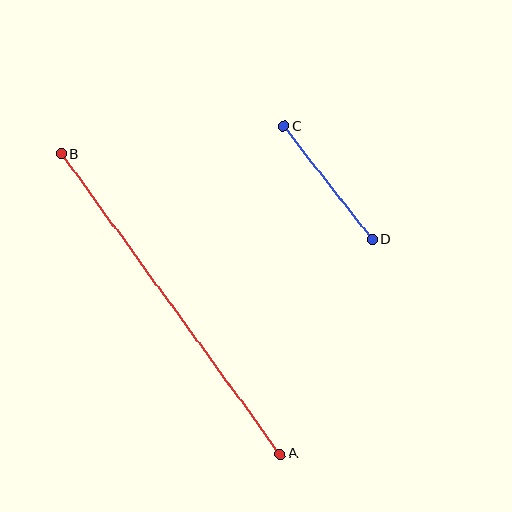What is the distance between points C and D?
The distance is approximately 143 pixels.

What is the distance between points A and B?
The distance is approximately 371 pixels.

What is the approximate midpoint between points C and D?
The midpoint is at approximately (328, 183) pixels.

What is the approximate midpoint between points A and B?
The midpoint is at approximately (171, 304) pixels.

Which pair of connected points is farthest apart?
Points A and B are farthest apart.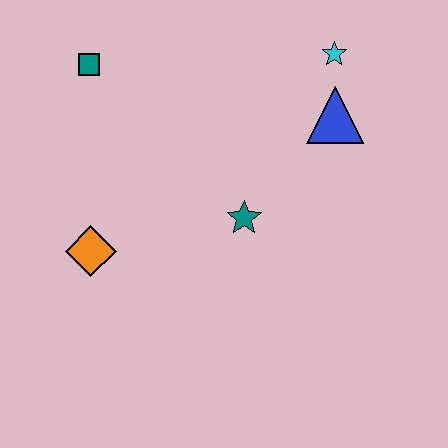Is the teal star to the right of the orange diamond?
Yes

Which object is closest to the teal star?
The blue triangle is closest to the teal star.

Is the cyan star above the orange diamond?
Yes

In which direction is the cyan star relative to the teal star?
The cyan star is above the teal star.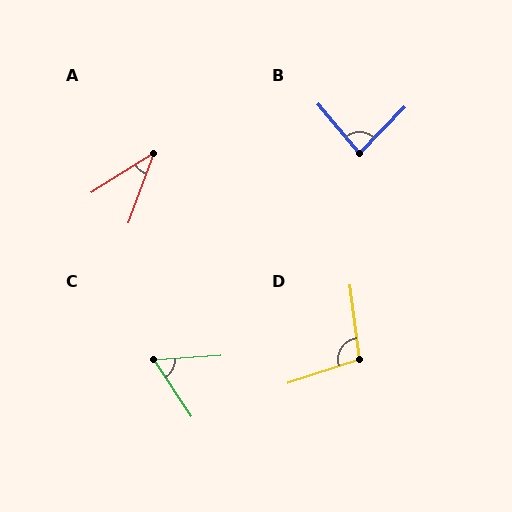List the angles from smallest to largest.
A (38°), C (60°), B (85°), D (101°).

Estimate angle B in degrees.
Approximately 85 degrees.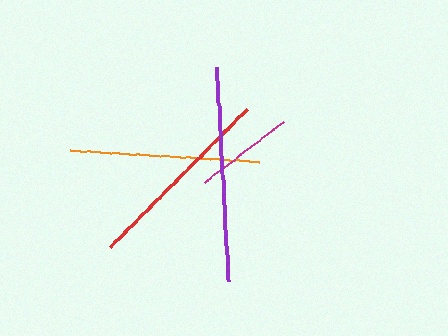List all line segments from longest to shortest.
From longest to shortest: purple, red, orange, magenta.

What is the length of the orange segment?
The orange segment is approximately 189 pixels long.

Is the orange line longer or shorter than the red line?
The red line is longer than the orange line.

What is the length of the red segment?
The red segment is approximately 194 pixels long.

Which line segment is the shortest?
The magenta line is the shortest at approximately 101 pixels.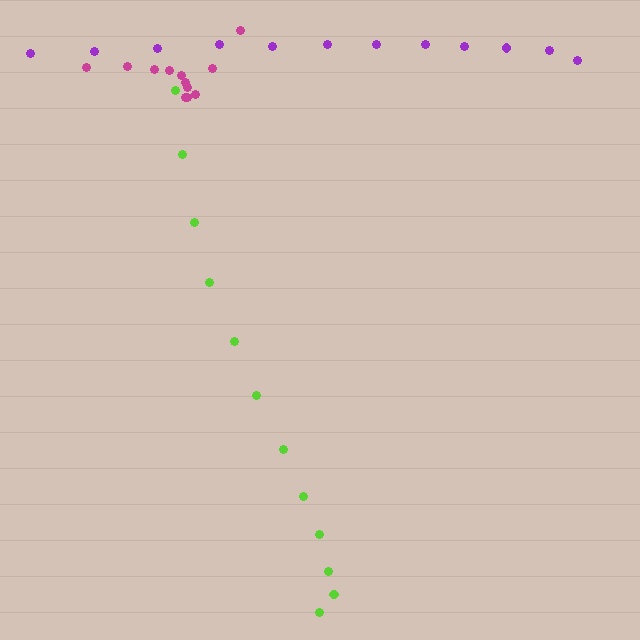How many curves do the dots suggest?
There are 3 distinct paths.